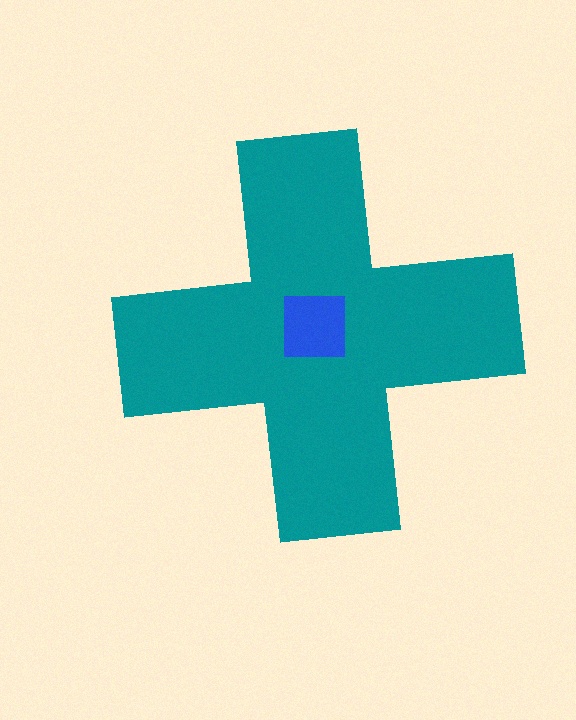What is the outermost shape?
The teal cross.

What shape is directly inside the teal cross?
The blue square.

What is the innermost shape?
The blue square.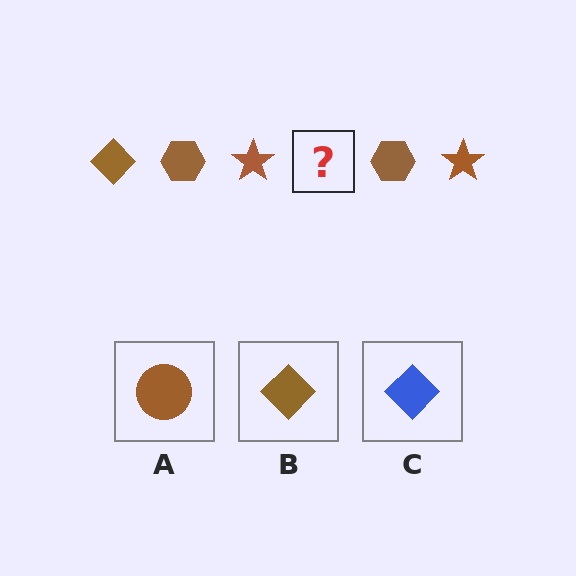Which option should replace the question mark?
Option B.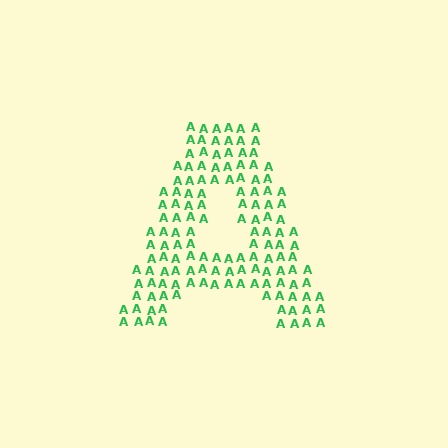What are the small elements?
The small elements are letter A's.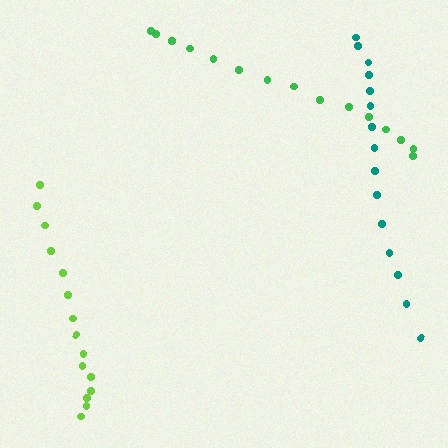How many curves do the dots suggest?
There are 3 distinct paths.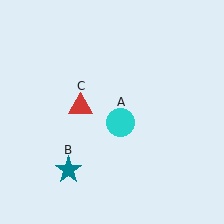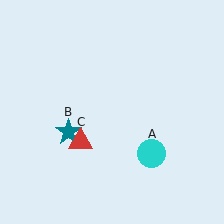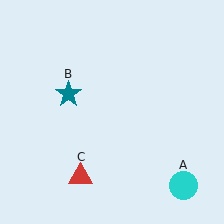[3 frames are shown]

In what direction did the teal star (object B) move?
The teal star (object B) moved up.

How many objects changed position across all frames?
3 objects changed position: cyan circle (object A), teal star (object B), red triangle (object C).